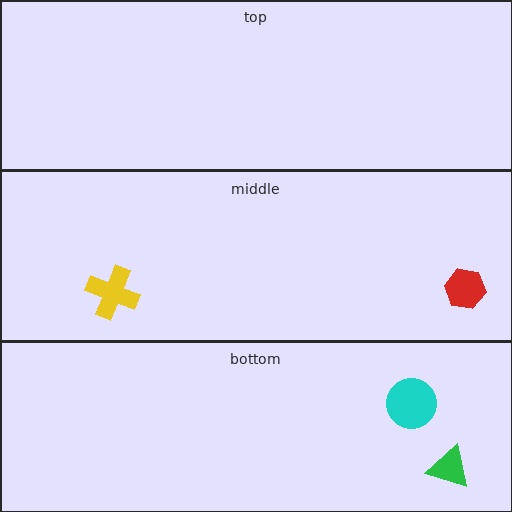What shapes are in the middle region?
The red hexagon, the yellow cross.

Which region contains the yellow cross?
The middle region.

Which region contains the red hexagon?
The middle region.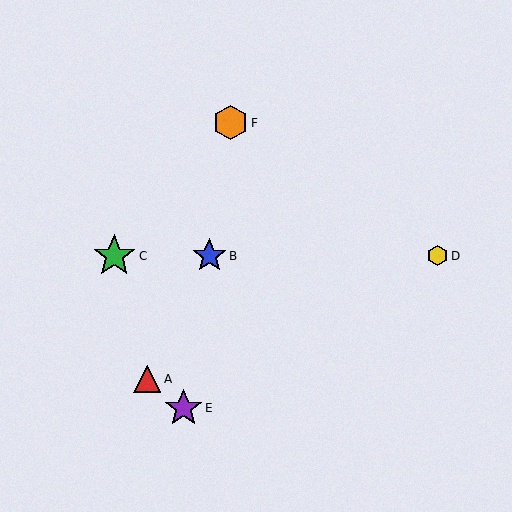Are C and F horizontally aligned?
No, C is at y≈256 and F is at y≈123.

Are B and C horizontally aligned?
Yes, both are at y≈256.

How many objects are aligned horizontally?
3 objects (B, C, D) are aligned horizontally.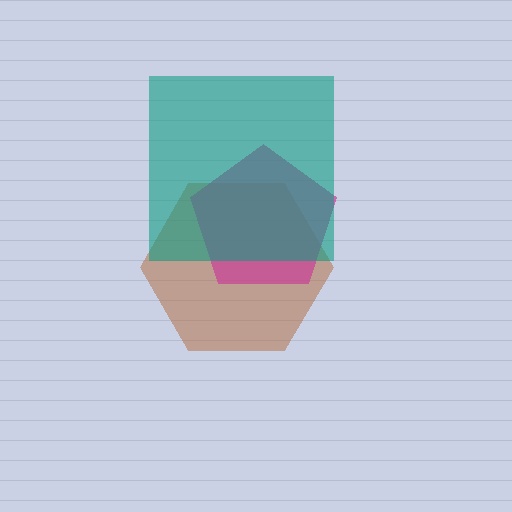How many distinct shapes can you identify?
There are 3 distinct shapes: a brown hexagon, a magenta pentagon, a teal square.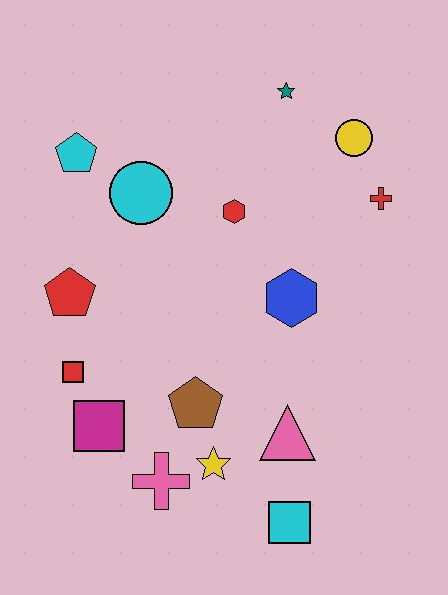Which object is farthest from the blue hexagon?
The cyan pentagon is farthest from the blue hexagon.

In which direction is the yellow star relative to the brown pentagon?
The yellow star is below the brown pentagon.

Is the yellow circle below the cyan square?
No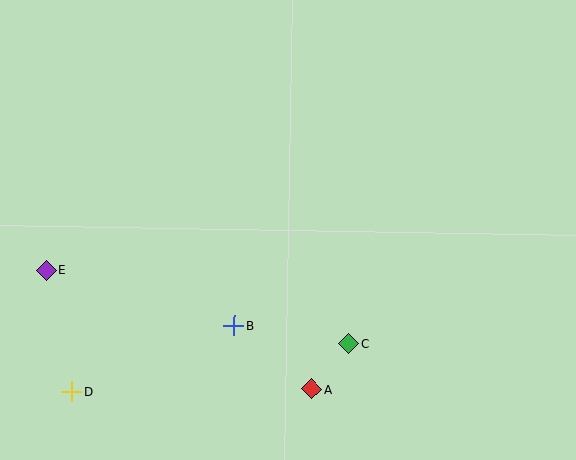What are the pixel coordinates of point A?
Point A is at (312, 389).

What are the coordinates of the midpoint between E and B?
The midpoint between E and B is at (140, 298).